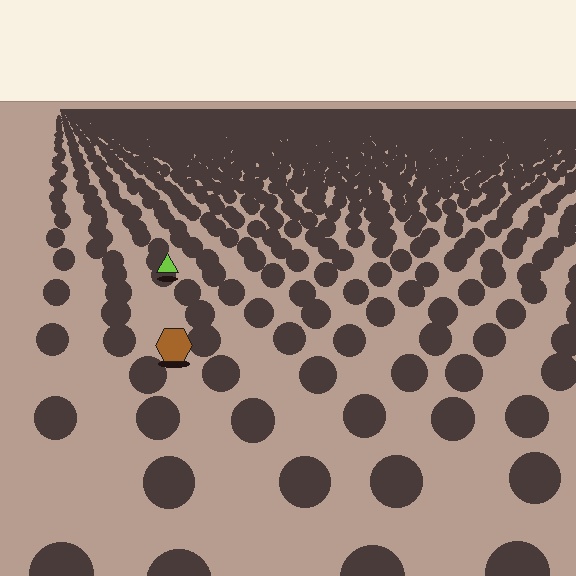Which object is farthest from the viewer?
The lime triangle is farthest from the viewer. It appears smaller and the ground texture around it is denser.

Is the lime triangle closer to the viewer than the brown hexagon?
No. The brown hexagon is closer — you can tell from the texture gradient: the ground texture is coarser near it.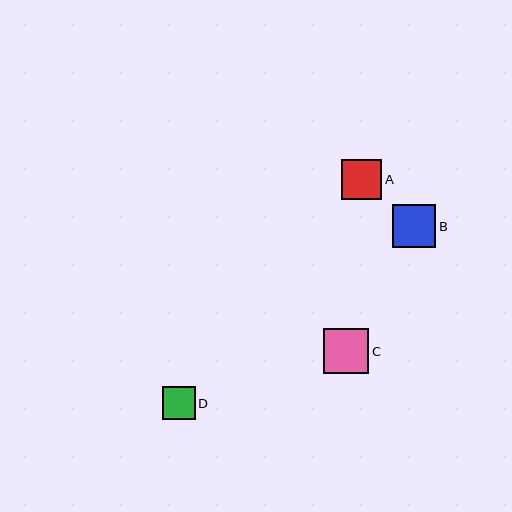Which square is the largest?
Square C is the largest with a size of approximately 45 pixels.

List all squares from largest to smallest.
From largest to smallest: C, B, A, D.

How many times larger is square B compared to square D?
Square B is approximately 1.3 times the size of square D.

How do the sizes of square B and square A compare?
Square B and square A are approximately the same size.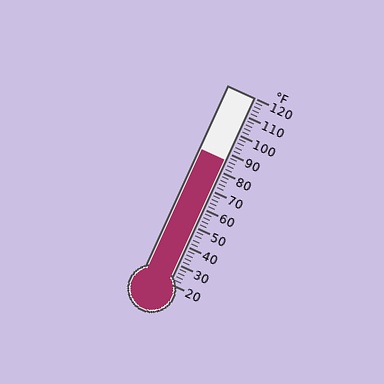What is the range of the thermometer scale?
The thermometer scale ranges from 20°F to 120°F.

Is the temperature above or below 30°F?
The temperature is above 30°F.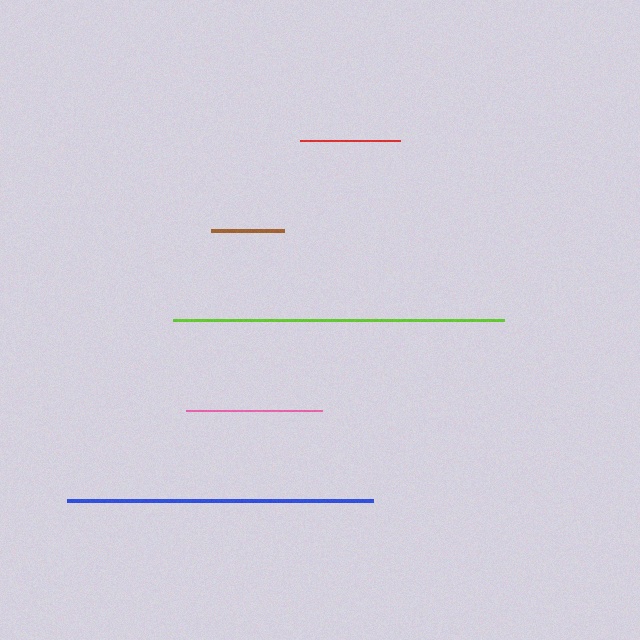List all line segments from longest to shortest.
From longest to shortest: lime, blue, pink, red, brown.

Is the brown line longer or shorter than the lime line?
The lime line is longer than the brown line.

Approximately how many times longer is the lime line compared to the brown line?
The lime line is approximately 4.5 times the length of the brown line.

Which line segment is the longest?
The lime line is the longest at approximately 330 pixels.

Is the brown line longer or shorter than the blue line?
The blue line is longer than the brown line.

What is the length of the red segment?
The red segment is approximately 100 pixels long.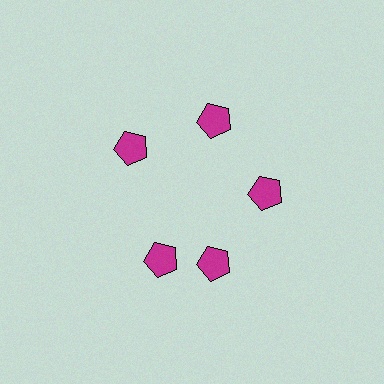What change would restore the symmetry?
The symmetry would be restored by rotating it back into even spacing with its neighbors so that all 5 pentagons sit at equal angles and equal distance from the center.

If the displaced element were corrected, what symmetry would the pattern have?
It would have 5-fold rotational symmetry — the pattern would map onto itself every 72 degrees.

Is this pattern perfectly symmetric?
No. The 5 magenta pentagons are arranged in a ring, but one element near the 8 o'clock position is rotated out of alignment along the ring, breaking the 5-fold rotational symmetry.